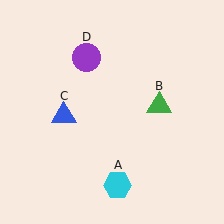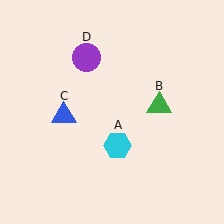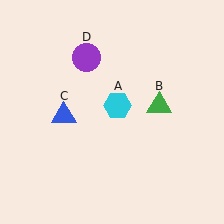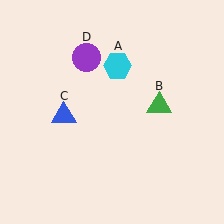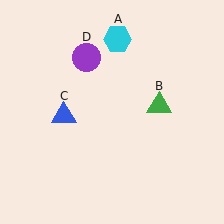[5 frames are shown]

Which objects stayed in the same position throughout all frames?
Green triangle (object B) and blue triangle (object C) and purple circle (object D) remained stationary.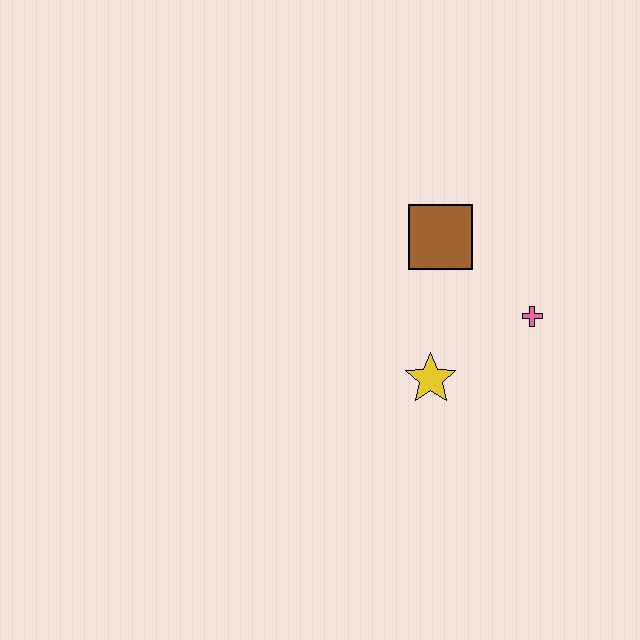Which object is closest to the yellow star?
The pink cross is closest to the yellow star.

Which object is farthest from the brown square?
The yellow star is farthest from the brown square.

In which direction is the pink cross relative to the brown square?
The pink cross is to the right of the brown square.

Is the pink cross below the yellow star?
No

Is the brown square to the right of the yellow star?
Yes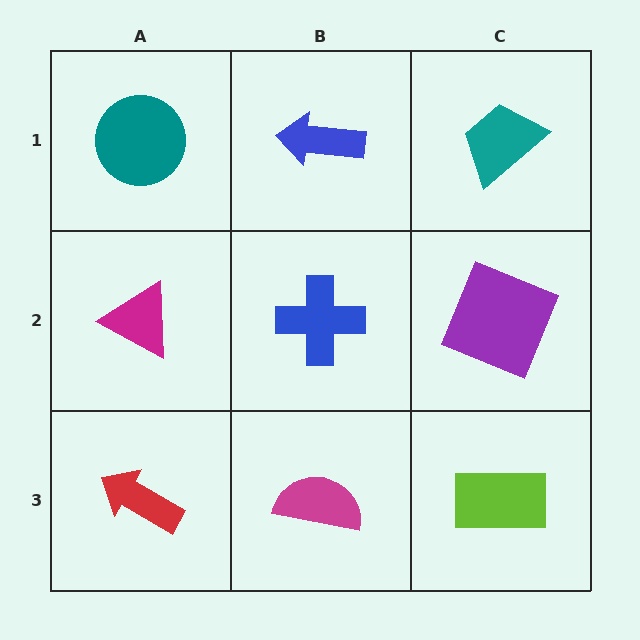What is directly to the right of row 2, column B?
A purple square.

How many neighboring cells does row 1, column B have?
3.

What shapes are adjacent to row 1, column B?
A blue cross (row 2, column B), a teal circle (row 1, column A), a teal trapezoid (row 1, column C).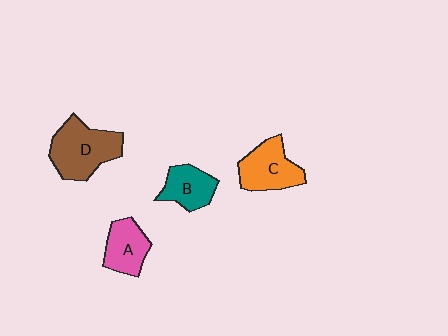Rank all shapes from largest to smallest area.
From largest to smallest: D (brown), C (orange), A (pink), B (teal).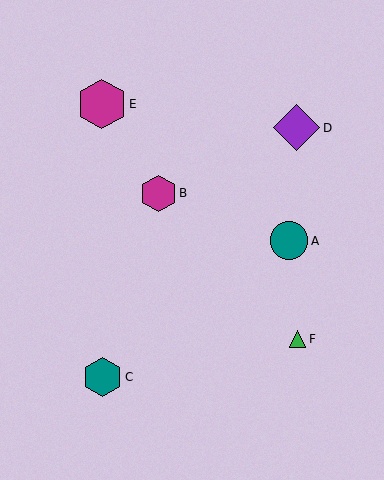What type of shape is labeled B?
Shape B is a magenta hexagon.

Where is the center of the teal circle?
The center of the teal circle is at (289, 241).